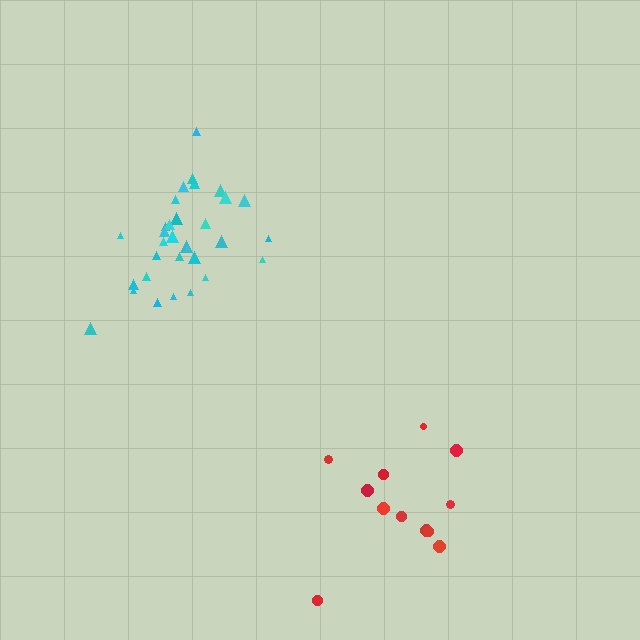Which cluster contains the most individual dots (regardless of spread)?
Cyan (33).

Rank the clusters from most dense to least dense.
cyan, red.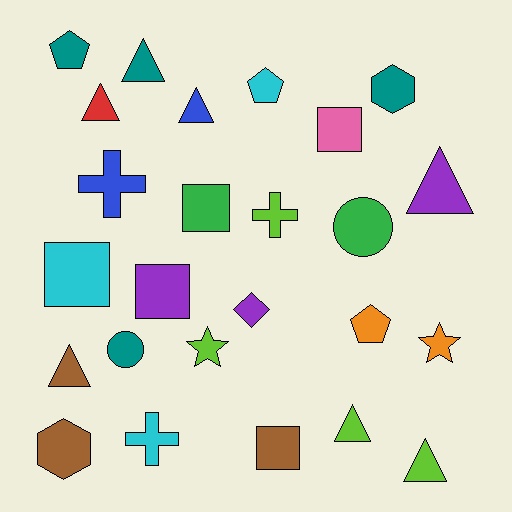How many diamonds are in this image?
There is 1 diamond.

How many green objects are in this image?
There are 2 green objects.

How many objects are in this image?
There are 25 objects.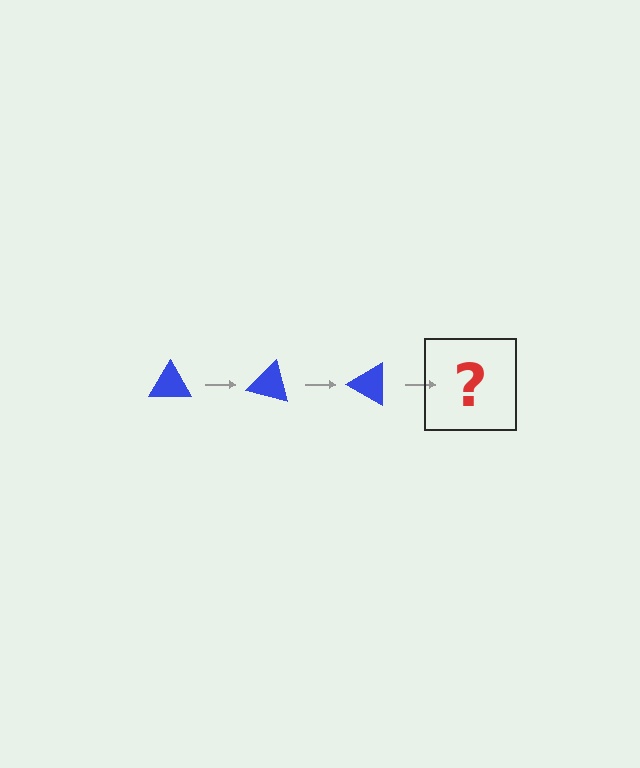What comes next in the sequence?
The next element should be a blue triangle rotated 45 degrees.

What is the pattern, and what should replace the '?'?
The pattern is that the triangle rotates 15 degrees each step. The '?' should be a blue triangle rotated 45 degrees.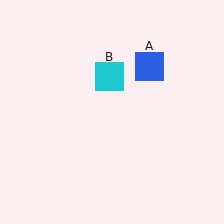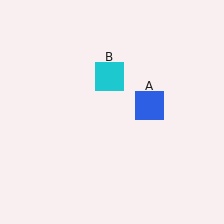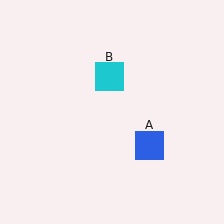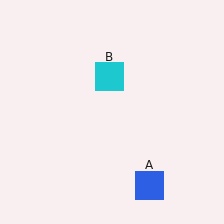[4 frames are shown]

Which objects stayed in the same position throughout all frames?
Cyan square (object B) remained stationary.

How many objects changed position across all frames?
1 object changed position: blue square (object A).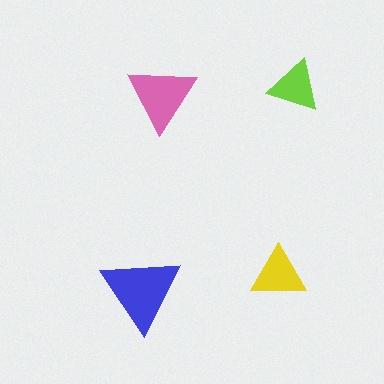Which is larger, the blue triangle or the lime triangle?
The blue one.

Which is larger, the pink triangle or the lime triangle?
The pink one.